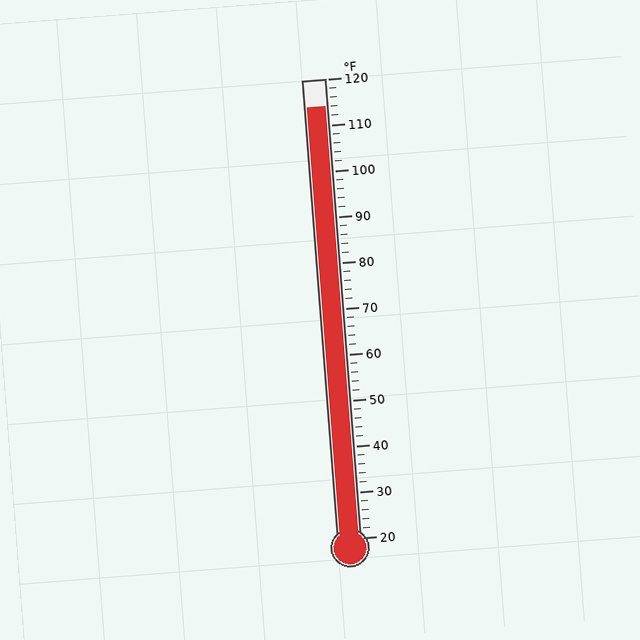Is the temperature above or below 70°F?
The temperature is above 70°F.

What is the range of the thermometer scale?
The thermometer scale ranges from 20°F to 120°F.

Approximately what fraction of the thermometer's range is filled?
The thermometer is filled to approximately 95% of its range.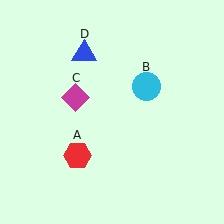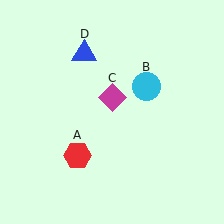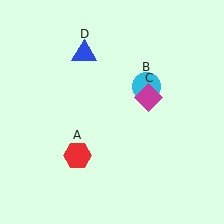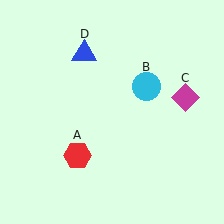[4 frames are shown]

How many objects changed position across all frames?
1 object changed position: magenta diamond (object C).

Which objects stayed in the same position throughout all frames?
Red hexagon (object A) and cyan circle (object B) and blue triangle (object D) remained stationary.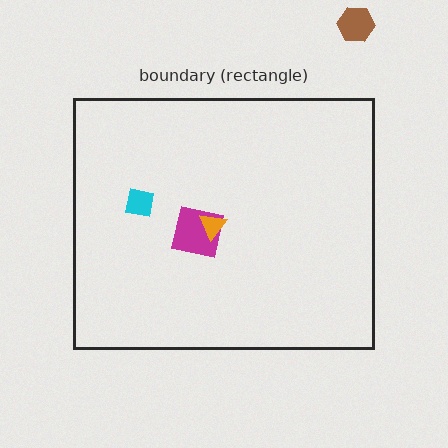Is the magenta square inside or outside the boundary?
Inside.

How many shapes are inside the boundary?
3 inside, 1 outside.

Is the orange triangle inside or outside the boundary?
Inside.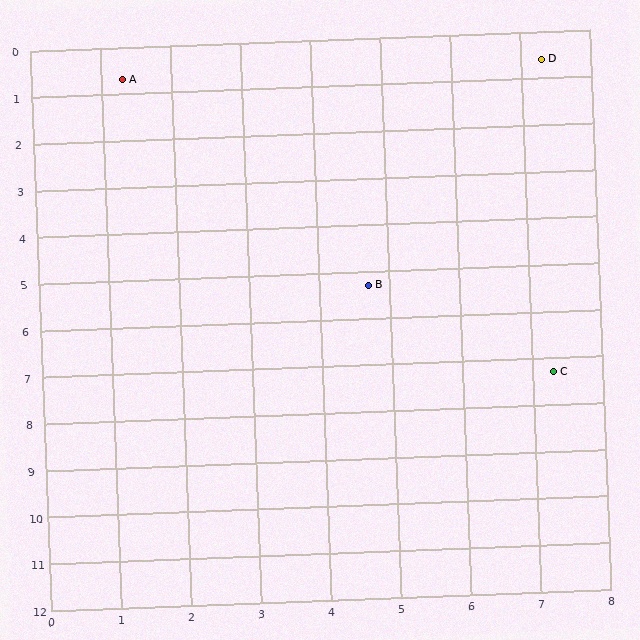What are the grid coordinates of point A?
Point A is at approximately (1.3, 0.7).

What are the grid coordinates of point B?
Point B is at approximately (4.7, 5.3).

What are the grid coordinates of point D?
Point D is at approximately (7.3, 0.6).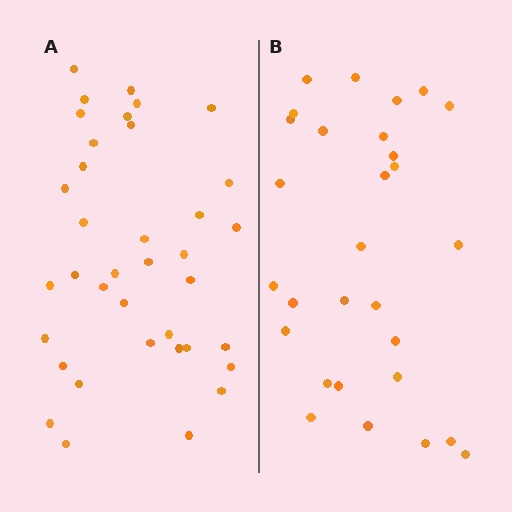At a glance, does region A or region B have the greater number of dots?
Region A (the left region) has more dots.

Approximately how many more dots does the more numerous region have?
Region A has roughly 8 or so more dots than region B.